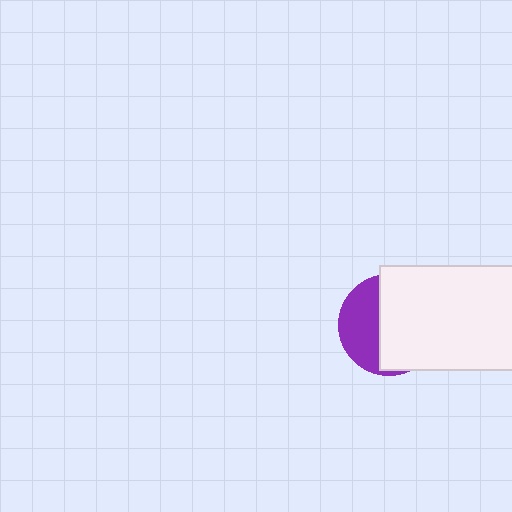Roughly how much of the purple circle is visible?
A small part of it is visible (roughly 39%).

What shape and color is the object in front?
The object in front is a white rectangle.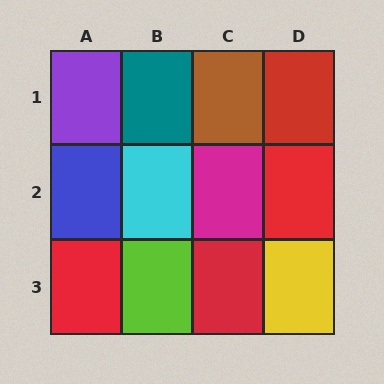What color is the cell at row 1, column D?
Red.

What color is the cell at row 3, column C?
Red.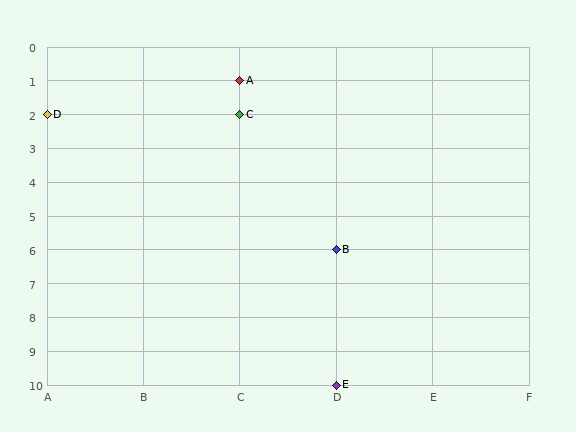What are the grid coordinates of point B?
Point B is at grid coordinates (D, 6).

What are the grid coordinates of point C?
Point C is at grid coordinates (C, 2).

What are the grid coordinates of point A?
Point A is at grid coordinates (C, 1).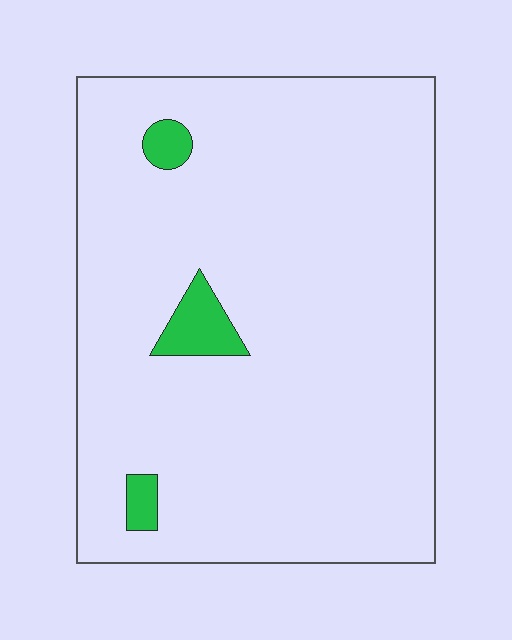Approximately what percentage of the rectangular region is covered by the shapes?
Approximately 5%.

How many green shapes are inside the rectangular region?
3.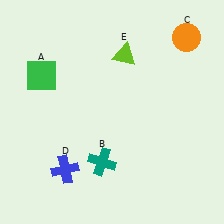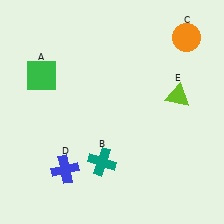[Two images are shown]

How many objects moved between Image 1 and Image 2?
1 object moved between the two images.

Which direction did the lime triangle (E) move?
The lime triangle (E) moved right.